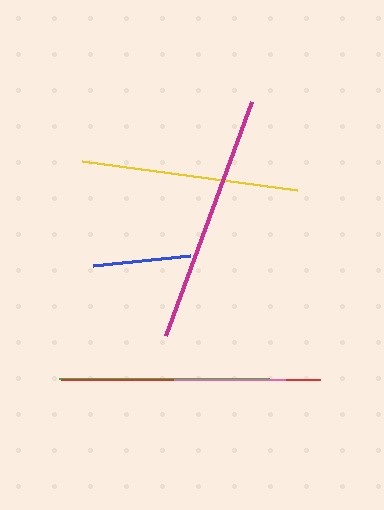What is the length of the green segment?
The green segment is approximately 210 pixels long.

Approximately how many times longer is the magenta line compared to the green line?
The magenta line is approximately 1.2 times the length of the green line.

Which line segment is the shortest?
The blue line is the shortest at approximately 97 pixels.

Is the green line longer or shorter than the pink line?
The green line is longer than the pink line.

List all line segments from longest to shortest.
From longest to shortest: red, magenta, yellow, green, pink, blue.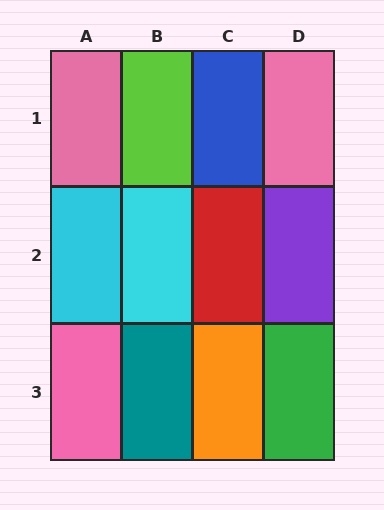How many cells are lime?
1 cell is lime.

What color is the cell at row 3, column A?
Pink.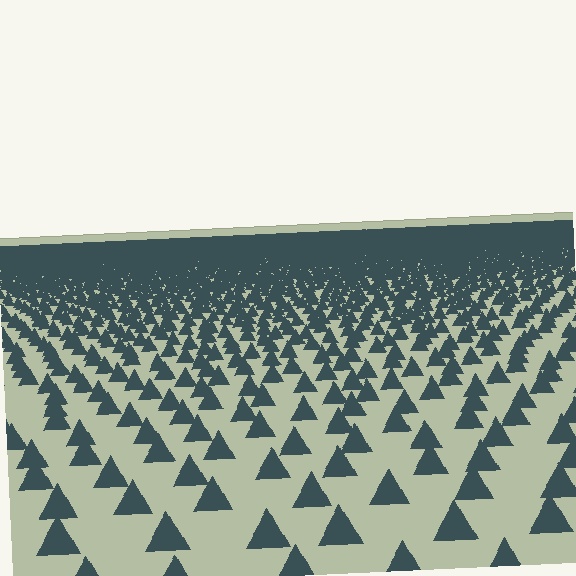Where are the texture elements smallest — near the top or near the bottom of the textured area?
Near the top.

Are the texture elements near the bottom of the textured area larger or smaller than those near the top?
Larger. Near the bottom, elements are closer to the viewer and appear at a bigger on-screen size.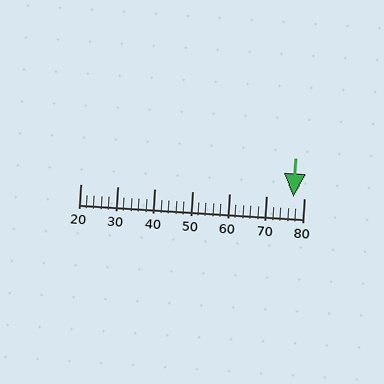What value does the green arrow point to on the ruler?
The green arrow points to approximately 77.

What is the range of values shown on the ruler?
The ruler shows values from 20 to 80.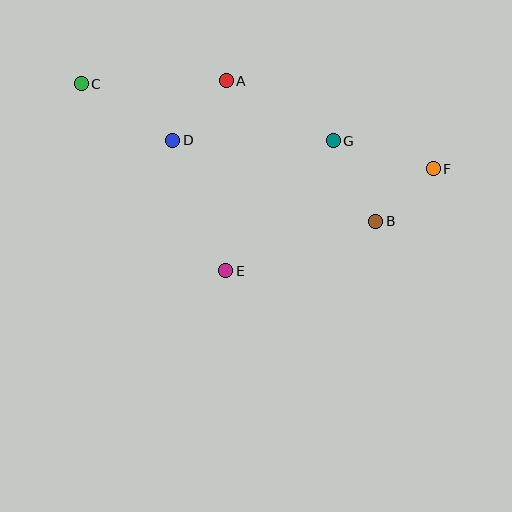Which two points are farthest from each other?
Points C and F are farthest from each other.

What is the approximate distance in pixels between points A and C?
The distance between A and C is approximately 145 pixels.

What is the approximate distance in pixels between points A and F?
The distance between A and F is approximately 225 pixels.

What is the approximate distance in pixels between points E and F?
The distance between E and F is approximately 231 pixels.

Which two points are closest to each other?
Points B and F are closest to each other.